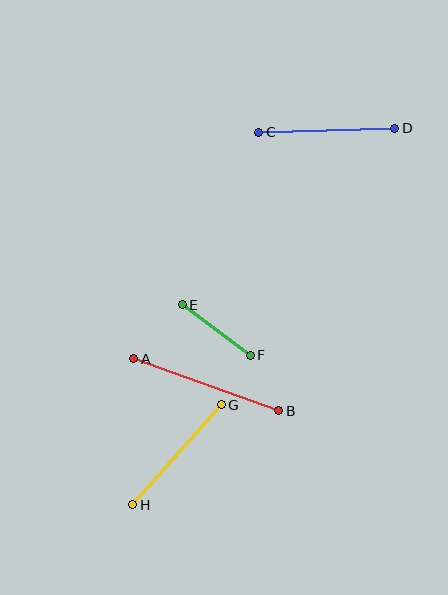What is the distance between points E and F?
The distance is approximately 85 pixels.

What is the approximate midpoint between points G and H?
The midpoint is at approximately (177, 455) pixels.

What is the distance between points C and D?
The distance is approximately 136 pixels.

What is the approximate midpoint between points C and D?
The midpoint is at approximately (327, 130) pixels.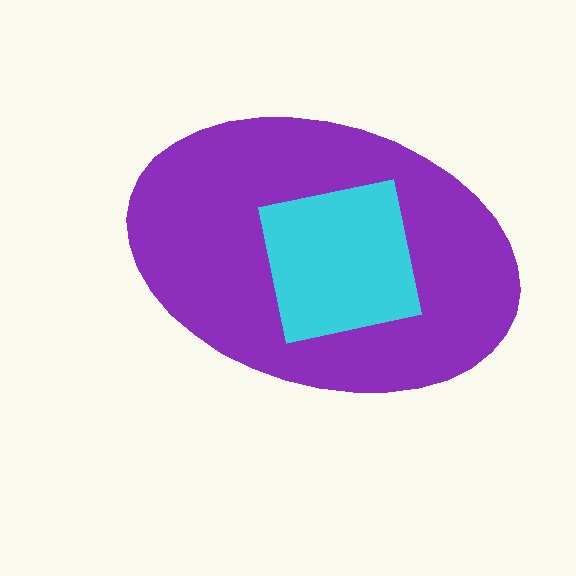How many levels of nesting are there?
2.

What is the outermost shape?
The purple ellipse.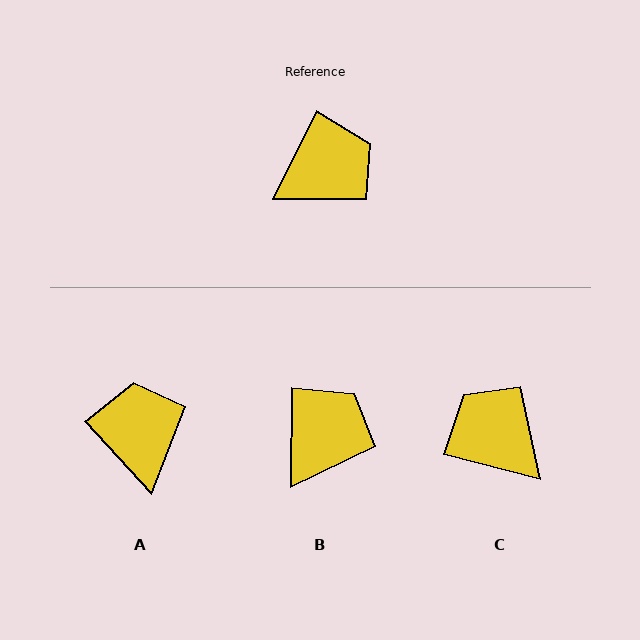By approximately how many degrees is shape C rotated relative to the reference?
Approximately 102 degrees counter-clockwise.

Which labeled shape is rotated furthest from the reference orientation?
C, about 102 degrees away.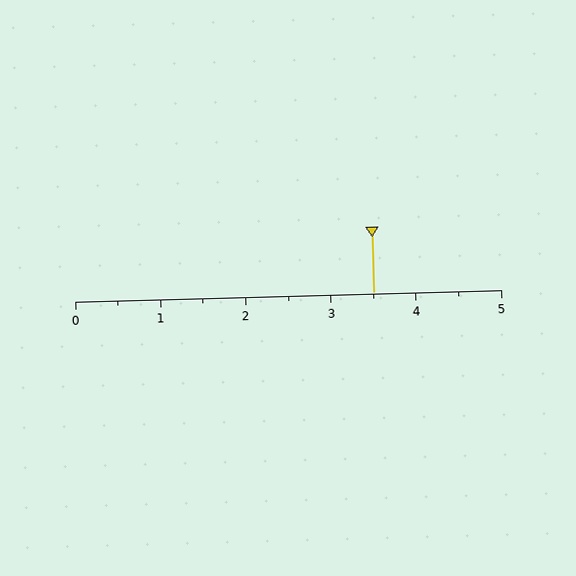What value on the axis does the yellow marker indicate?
The marker indicates approximately 3.5.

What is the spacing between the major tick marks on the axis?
The major ticks are spaced 1 apart.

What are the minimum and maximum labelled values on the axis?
The axis runs from 0 to 5.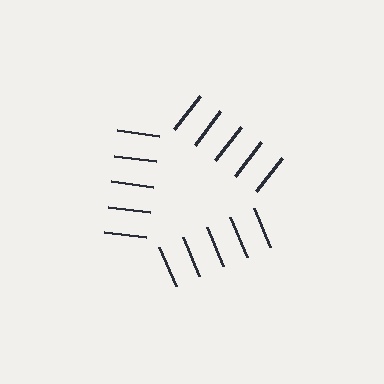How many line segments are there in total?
15 — 5 along each of the 3 edges.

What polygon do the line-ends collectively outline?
An illusory triangle — the line segments terminate on its edges but no continuous stroke is drawn.